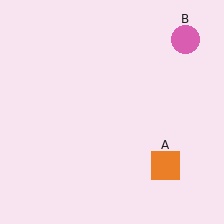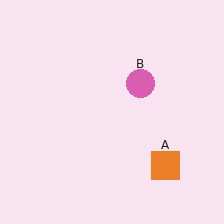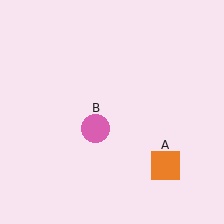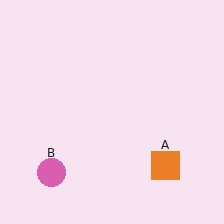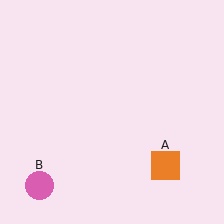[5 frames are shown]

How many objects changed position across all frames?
1 object changed position: pink circle (object B).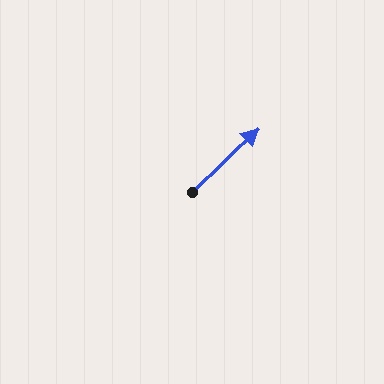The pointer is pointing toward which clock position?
Roughly 2 o'clock.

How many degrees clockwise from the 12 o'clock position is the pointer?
Approximately 46 degrees.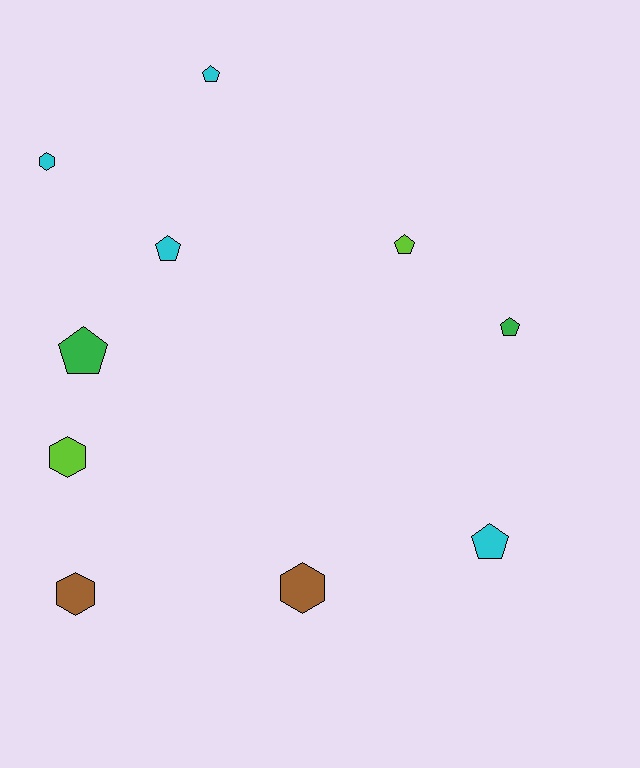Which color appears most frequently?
Cyan, with 4 objects.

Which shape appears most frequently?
Pentagon, with 6 objects.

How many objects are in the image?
There are 10 objects.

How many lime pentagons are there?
There is 1 lime pentagon.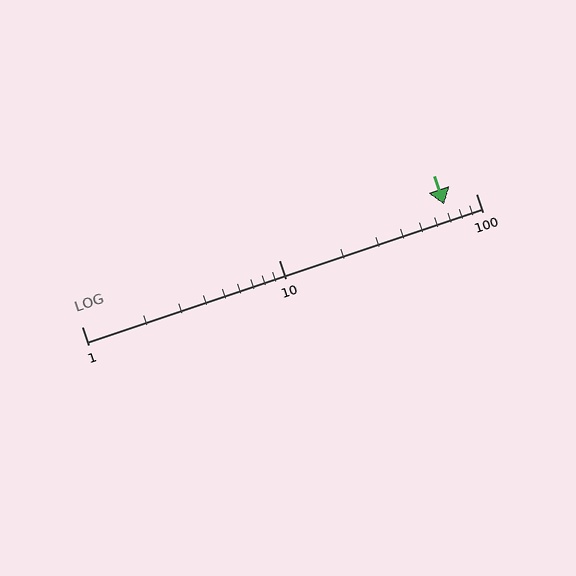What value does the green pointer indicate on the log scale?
The pointer indicates approximately 69.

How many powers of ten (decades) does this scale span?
The scale spans 2 decades, from 1 to 100.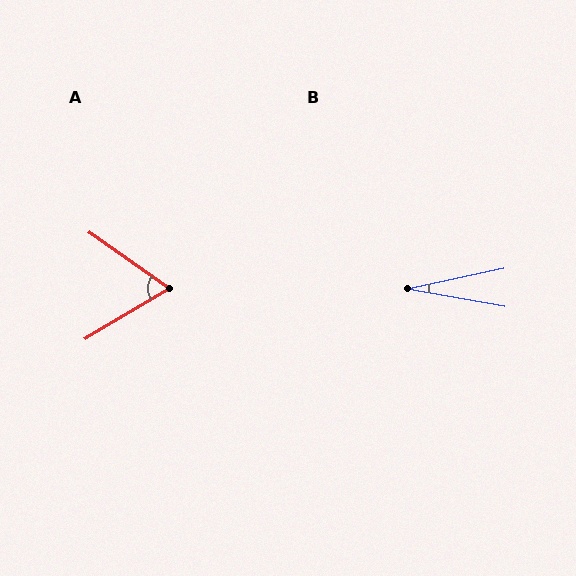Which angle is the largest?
A, at approximately 66 degrees.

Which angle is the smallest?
B, at approximately 22 degrees.